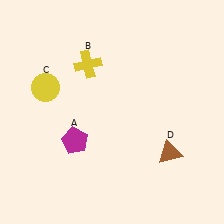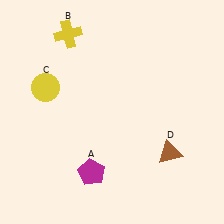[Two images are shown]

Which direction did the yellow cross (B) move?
The yellow cross (B) moved up.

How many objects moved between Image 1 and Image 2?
2 objects moved between the two images.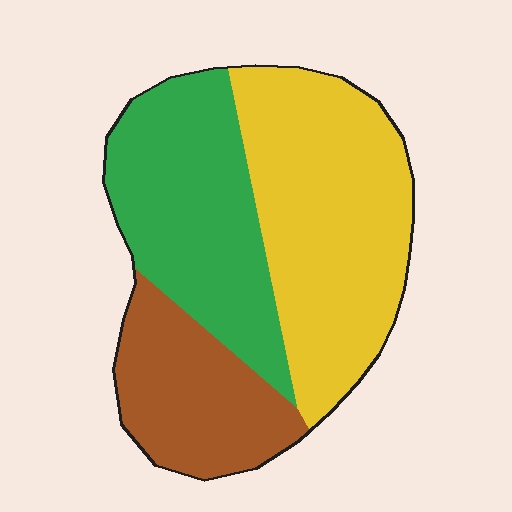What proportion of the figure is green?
Green takes up about one third (1/3) of the figure.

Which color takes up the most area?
Yellow, at roughly 45%.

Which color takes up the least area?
Brown, at roughly 25%.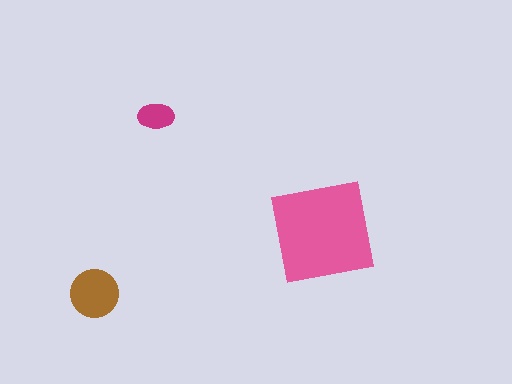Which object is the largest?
The pink square.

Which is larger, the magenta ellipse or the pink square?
The pink square.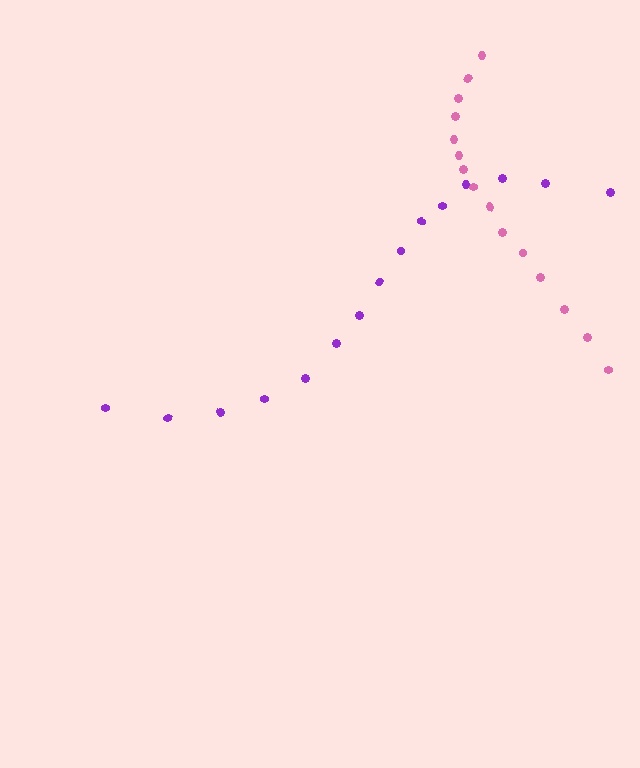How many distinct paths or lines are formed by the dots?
There are 2 distinct paths.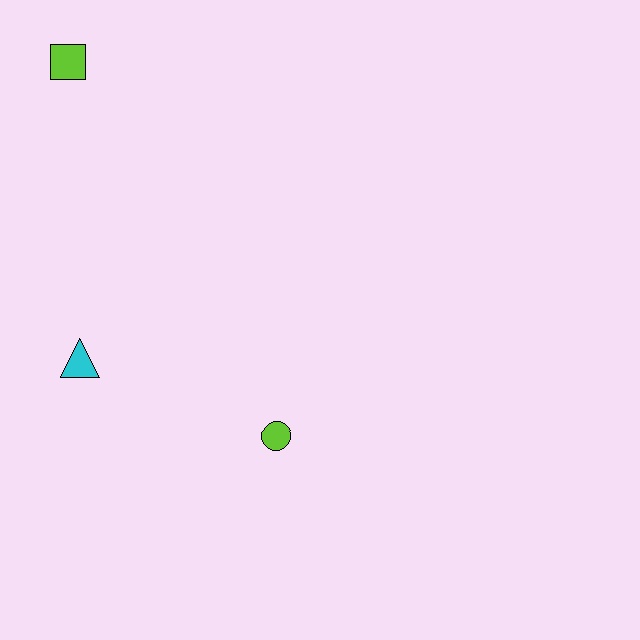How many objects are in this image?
There are 3 objects.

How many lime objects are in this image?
There are 2 lime objects.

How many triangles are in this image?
There is 1 triangle.